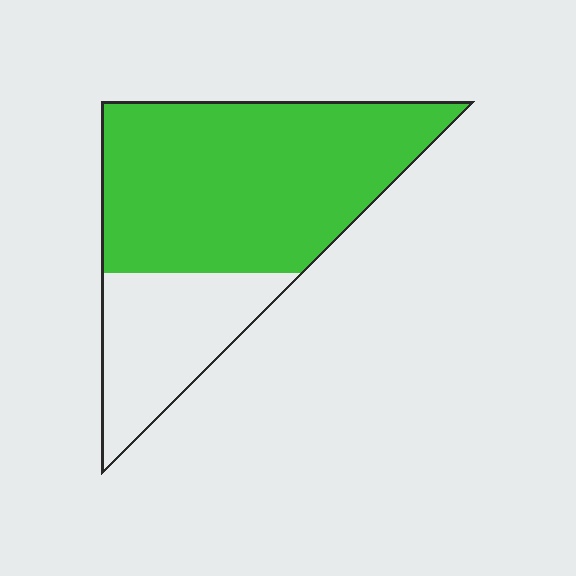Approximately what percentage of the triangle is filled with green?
Approximately 70%.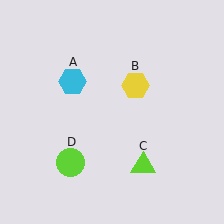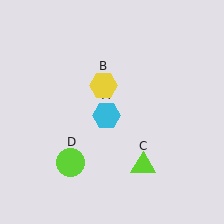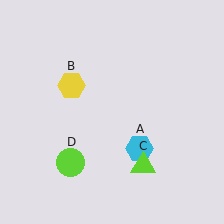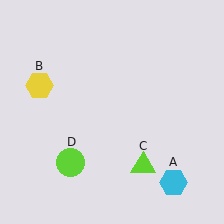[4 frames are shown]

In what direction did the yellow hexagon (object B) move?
The yellow hexagon (object B) moved left.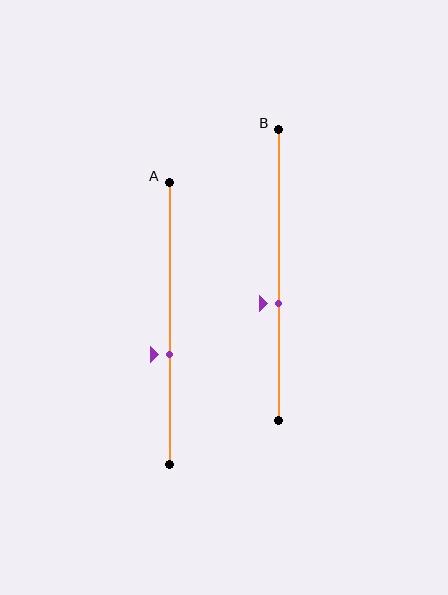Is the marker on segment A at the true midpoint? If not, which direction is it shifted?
No, the marker on segment A is shifted downward by about 11% of the segment length.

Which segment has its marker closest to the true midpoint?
Segment B has its marker closest to the true midpoint.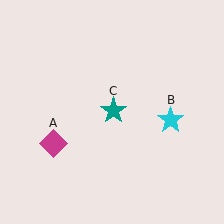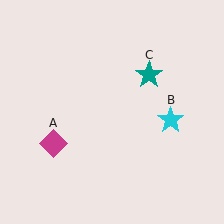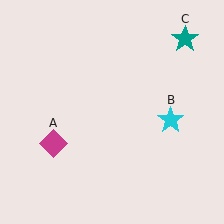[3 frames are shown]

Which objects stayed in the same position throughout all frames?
Magenta diamond (object A) and cyan star (object B) remained stationary.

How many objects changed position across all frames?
1 object changed position: teal star (object C).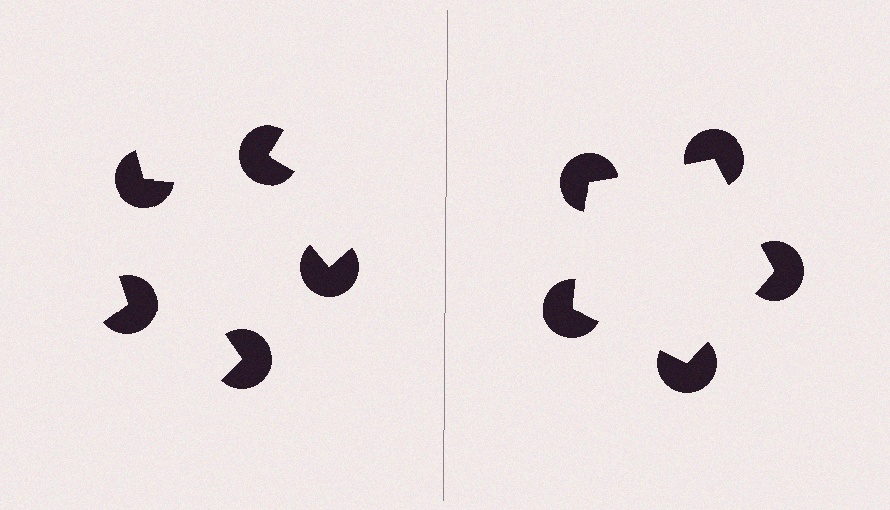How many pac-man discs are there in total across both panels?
10 — 5 on each side.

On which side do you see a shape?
An illusory pentagon appears on the right side. On the left side the wedge cuts are rotated, so no coherent shape forms.